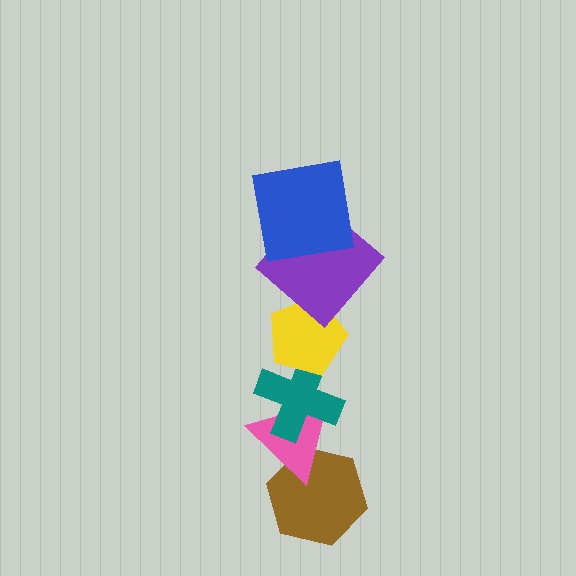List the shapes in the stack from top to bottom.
From top to bottom: the blue square, the purple diamond, the yellow pentagon, the teal cross, the pink triangle, the brown hexagon.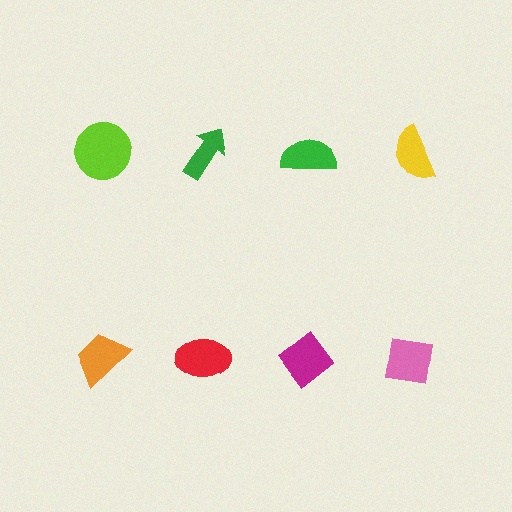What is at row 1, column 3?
A green semicircle.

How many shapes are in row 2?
4 shapes.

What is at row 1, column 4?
A yellow semicircle.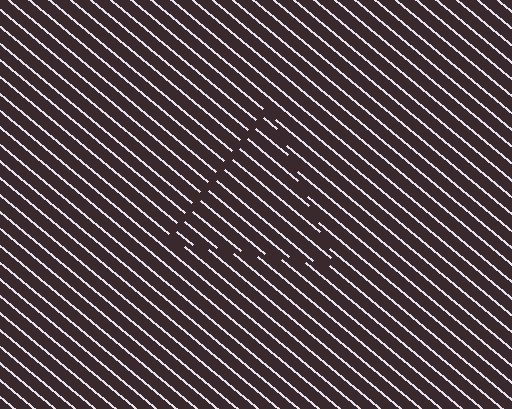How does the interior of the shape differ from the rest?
The interior of the shape contains the same grating, shifted by half a period — the contour is defined by the phase discontinuity where line-ends from the inner and outer gratings abut.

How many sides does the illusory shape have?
3 sides — the line-ends trace a triangle.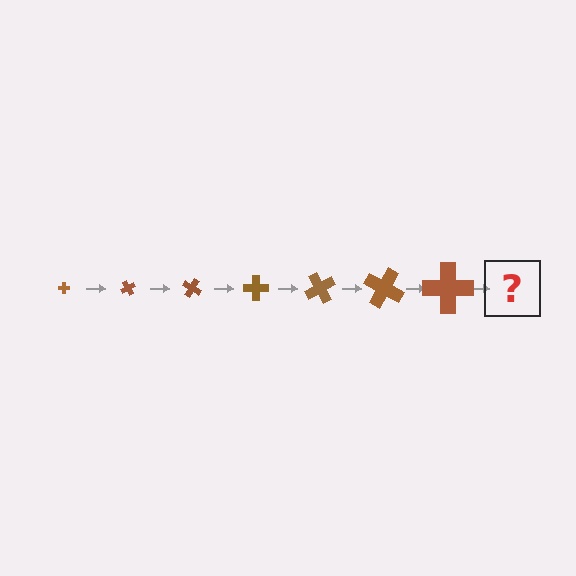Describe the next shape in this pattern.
It should be a cross, larger than the previous one and rotated 420 degrees from the start.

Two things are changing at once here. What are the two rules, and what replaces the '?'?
The two rules are that the cross grows larger each step and it rotates 60 degrees each step. The '?' should be a cross, larger than the previous one and rotated 420 degrees from the start.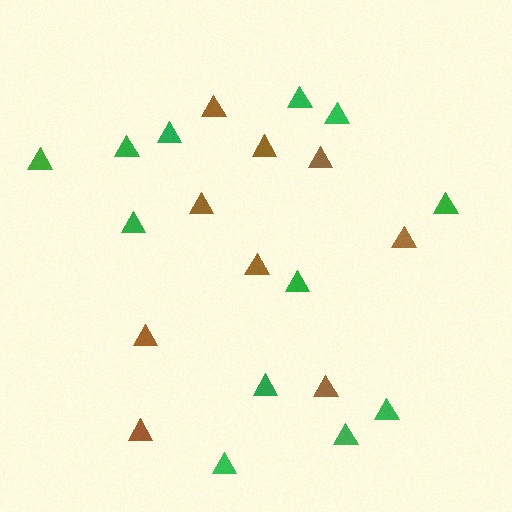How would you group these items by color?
There are 2 groups: one group of brown triangles (9) and one group of green triangles (12).